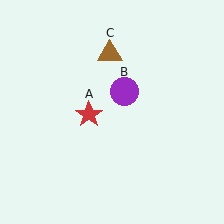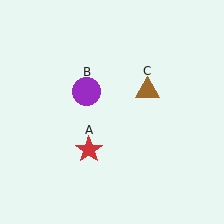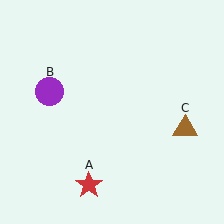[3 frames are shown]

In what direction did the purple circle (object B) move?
The purple circle (object B) moved left.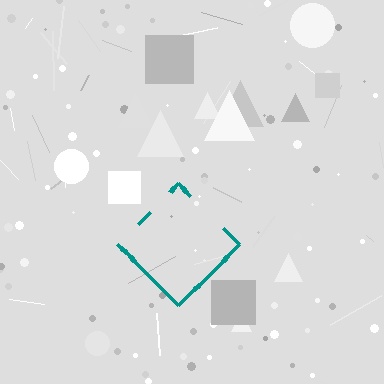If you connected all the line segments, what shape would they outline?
They would outline a diamond.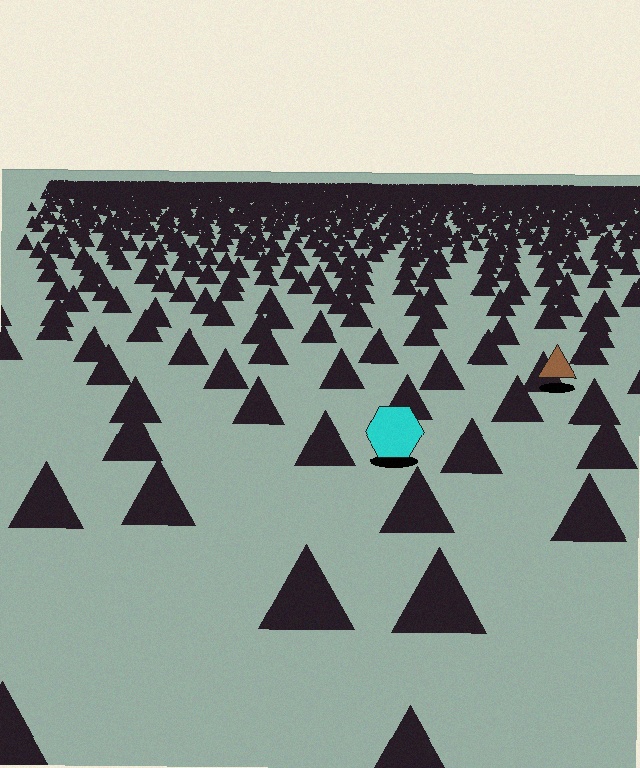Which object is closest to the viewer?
The cyan hexagon is closest. The texture marks near it are larger and more spread out.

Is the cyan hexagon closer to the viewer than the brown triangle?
Yes. The cyan hexagon is closer — you can tell from the texture gradient: the ground texture is coarser near it.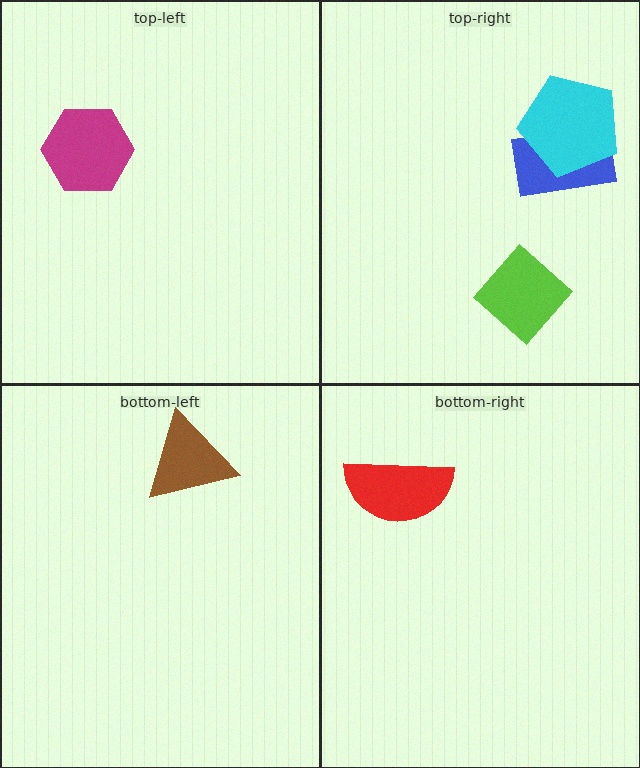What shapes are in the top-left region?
The magenta hexagon.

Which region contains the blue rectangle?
The top-right region.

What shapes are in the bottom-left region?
The brown triangle.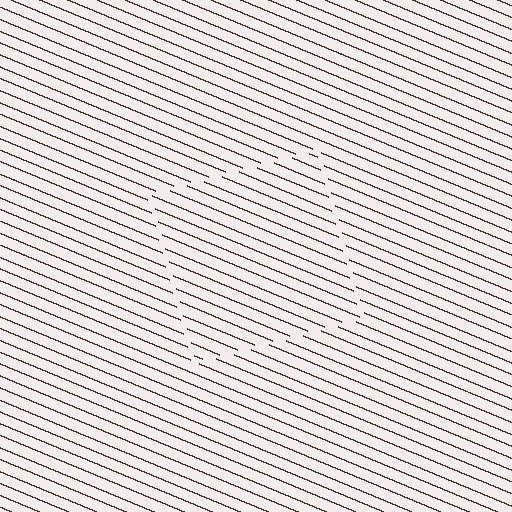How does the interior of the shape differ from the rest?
The interior of the shape contains the same grating, shifted by half a period — the contour is defined by the phase discontinuity where line-ends from the inner and outer gratings abut.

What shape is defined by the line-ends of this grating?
An illusory square. The interior of the shape contains the same grating, shifted by half a period — the contour is defined by the phase discontinuity where line-ends from the inner and outer gratings abut.